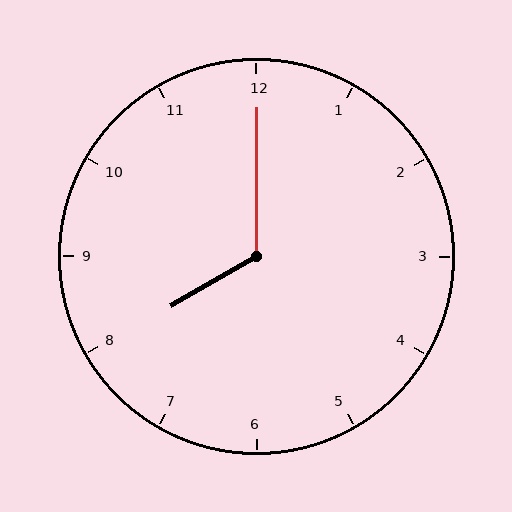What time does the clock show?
8:00.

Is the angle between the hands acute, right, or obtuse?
It is obtuse.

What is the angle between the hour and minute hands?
Approximately 120 degrees.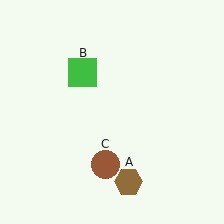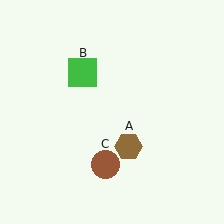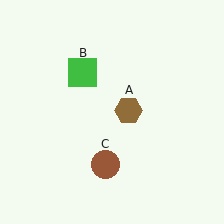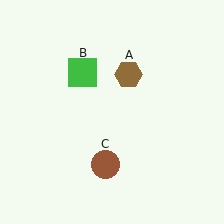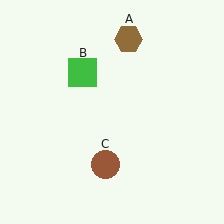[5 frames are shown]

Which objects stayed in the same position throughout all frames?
Green square (object B) and brown circle (object C) remained stationary.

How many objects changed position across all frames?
1 object changed position: brown hexagon (object A).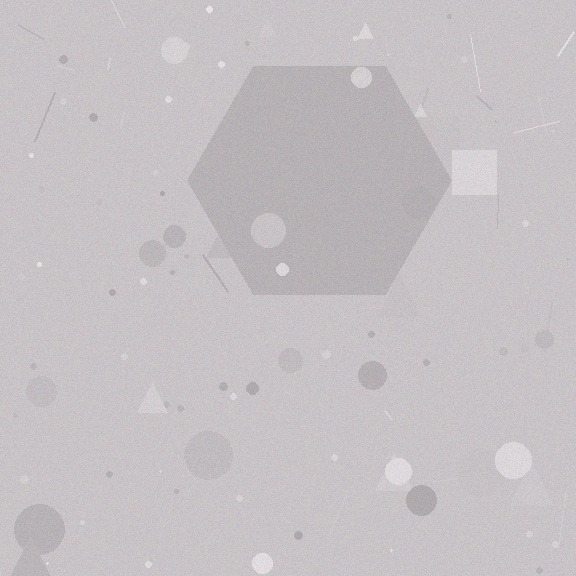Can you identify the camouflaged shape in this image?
The camouflaged shape is a hexagon.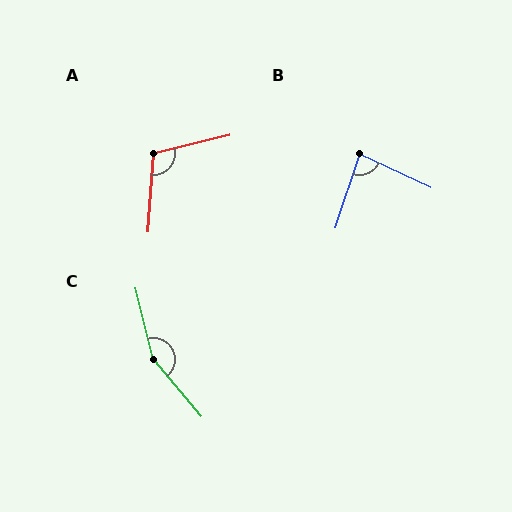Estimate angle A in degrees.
Approximately 108 degrees.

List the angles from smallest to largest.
B (83°), A (108°), C (154°).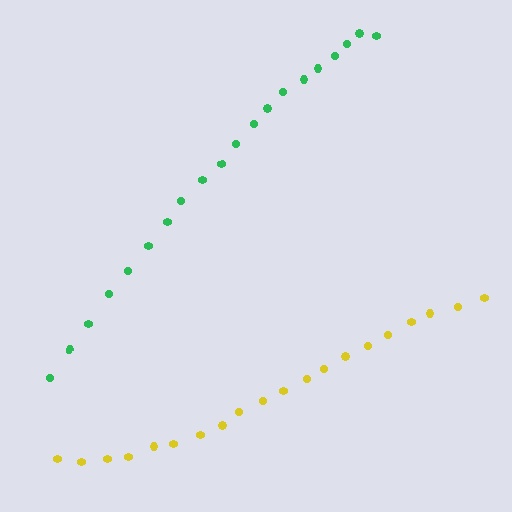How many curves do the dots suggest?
There are 2 distinct paths.